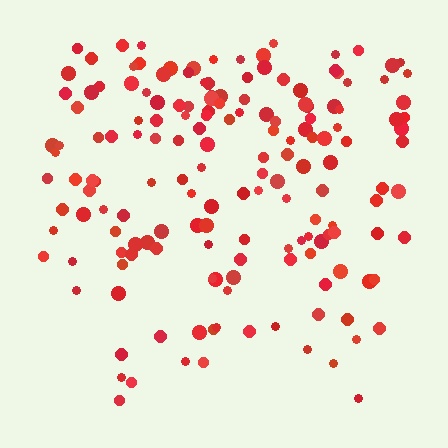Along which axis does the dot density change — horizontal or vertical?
Vertical.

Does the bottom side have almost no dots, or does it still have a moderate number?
Still a moderate number, just noticeably fewer than the top.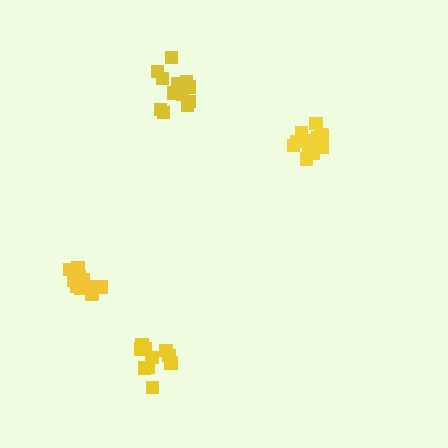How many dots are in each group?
Group 1: 13 dots, Group 2: 12 dots, Group 3: 10 dots, Group 4: 13 dots (48 total).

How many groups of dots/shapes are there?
There are 4 groups.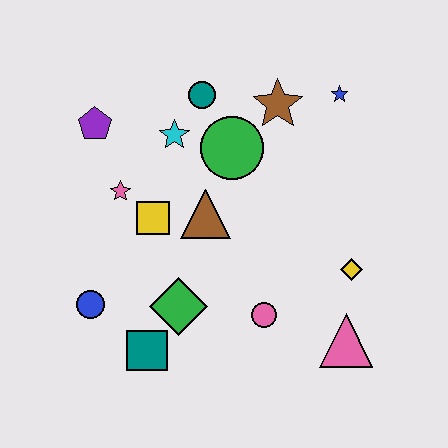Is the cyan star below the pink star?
No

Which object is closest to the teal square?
The green diamond is closest to the teal square.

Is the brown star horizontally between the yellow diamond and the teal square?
Yes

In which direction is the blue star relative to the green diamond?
The blue star is above the green diamond.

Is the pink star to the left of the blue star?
Yes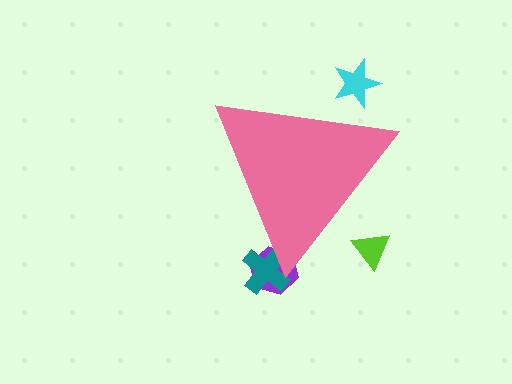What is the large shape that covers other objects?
A pink triangle.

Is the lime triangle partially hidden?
Yes, the lime triangle is partially hidden behind the pink triangle.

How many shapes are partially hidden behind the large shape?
4 shapes are partially hidden.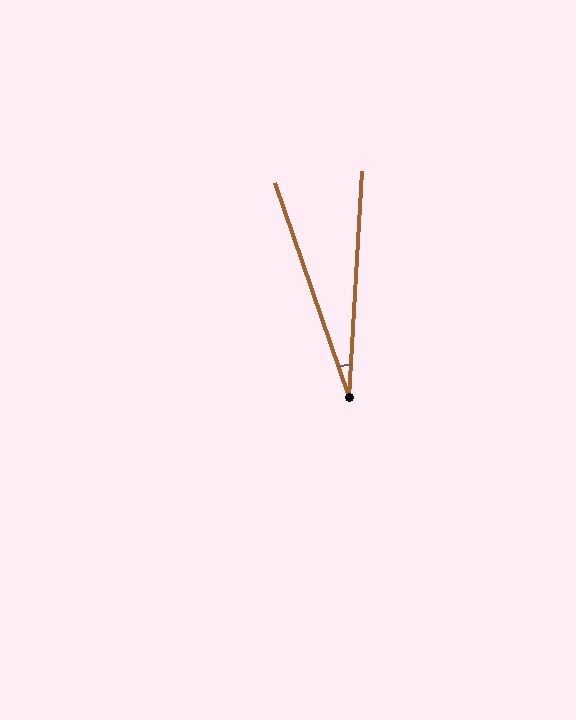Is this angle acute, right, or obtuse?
It is acute.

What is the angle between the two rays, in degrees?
Approximately 22 degrees.